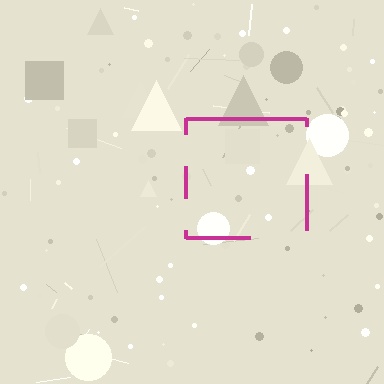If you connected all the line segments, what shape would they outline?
They would outline a square.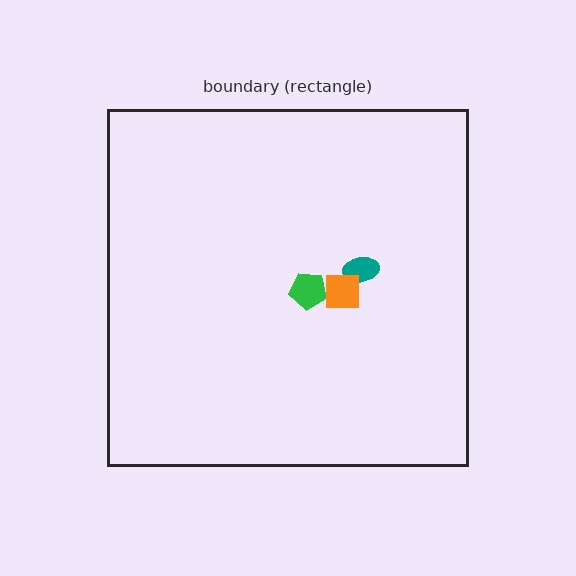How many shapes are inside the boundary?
3 inside, 0 outside.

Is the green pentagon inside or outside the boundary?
Inside.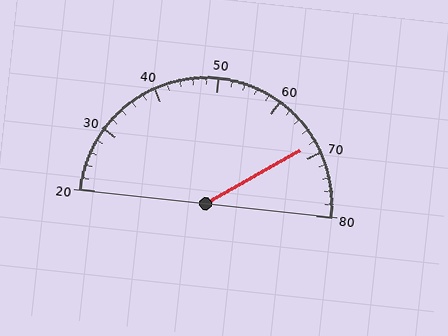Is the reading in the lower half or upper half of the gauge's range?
The reading is in the upper half of the range (20 to 80).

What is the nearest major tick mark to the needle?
The nearest major tick mark is 70.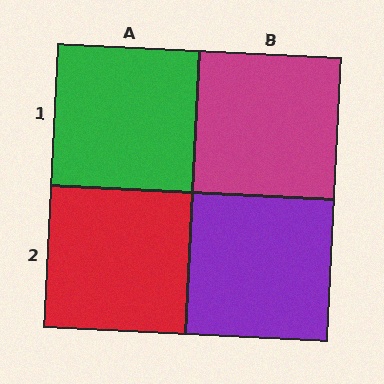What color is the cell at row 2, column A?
Red.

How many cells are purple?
1 cell is purple.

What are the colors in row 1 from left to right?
Green, magenta.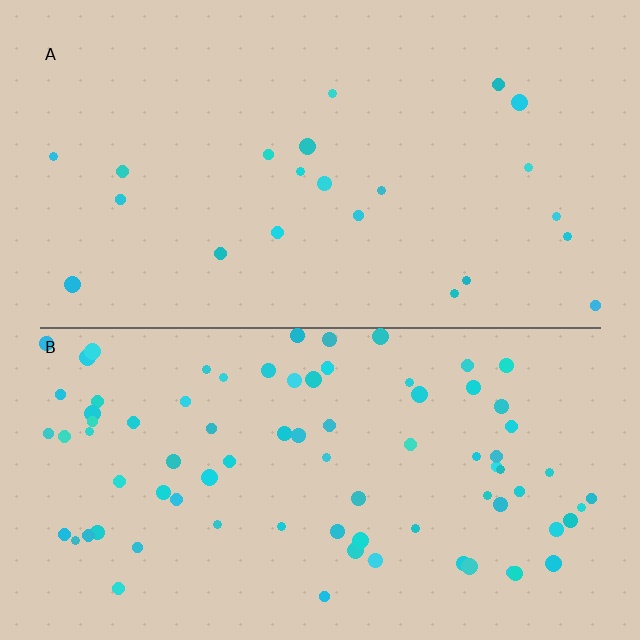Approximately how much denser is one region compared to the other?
Approximately 3.7× — region B over region A.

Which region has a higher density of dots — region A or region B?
B (the bottom).